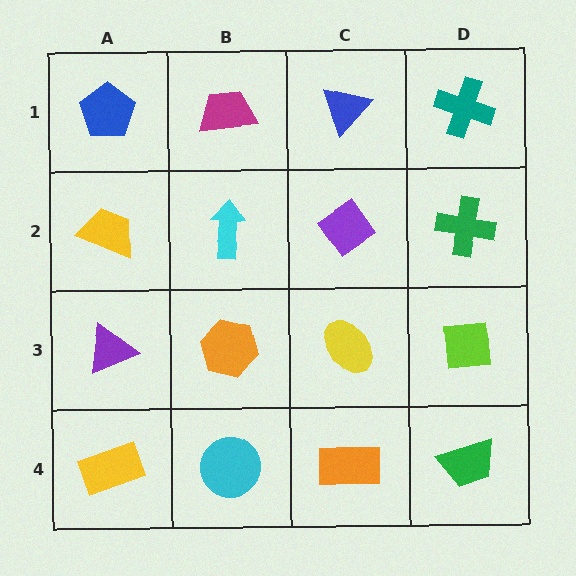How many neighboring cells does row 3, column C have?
4.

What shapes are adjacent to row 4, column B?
An orange hexagon (row 3, column B), a yellow rectangle (row 4, column A), an orange rectangle (row 4, column C).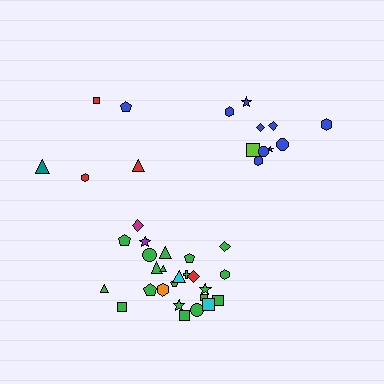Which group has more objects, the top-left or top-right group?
The top-right group.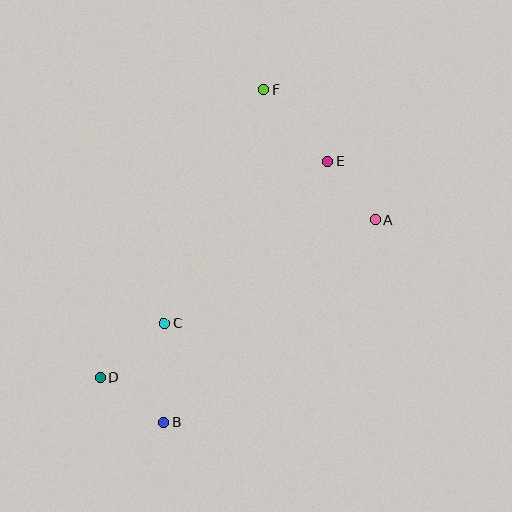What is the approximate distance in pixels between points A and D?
The distance between A and D is approximately 318 pixels.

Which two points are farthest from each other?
Points B and F are farthest from each other.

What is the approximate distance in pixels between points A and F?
The distance between A and F is approximately 171 pixels.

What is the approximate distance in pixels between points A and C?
The distance between A and C is approximately 235 pixels.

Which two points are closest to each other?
Points A and E are closest to each other.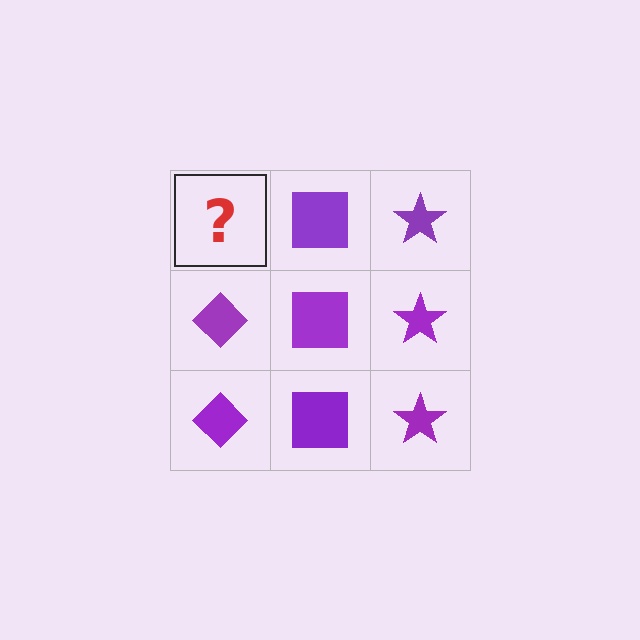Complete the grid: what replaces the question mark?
The question mark should be replaced with a purple diamond.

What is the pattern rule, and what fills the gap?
The rule is that each column has a consistent shape. The gap should be filled with a purple diamond.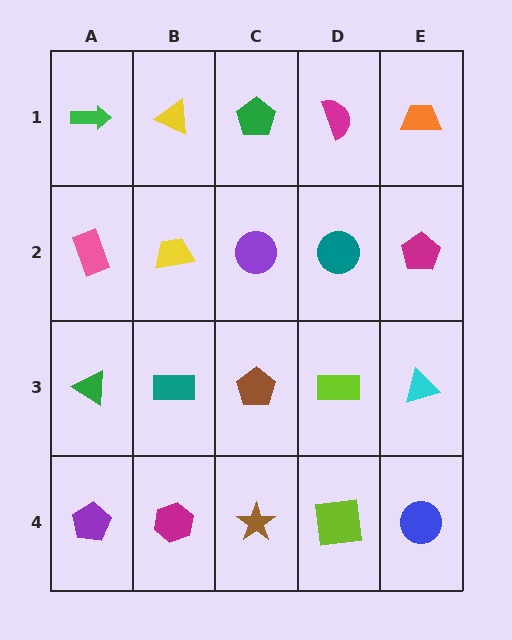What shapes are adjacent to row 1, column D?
A teal circle (row 2, column D), a green pentagon (row 1, column C), an orange trapezoid (row 1, column E).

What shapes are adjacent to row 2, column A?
A green arrow (row 1, column A), a green triangle (row 3, column A), a yellow trapezoid (row 2, column B).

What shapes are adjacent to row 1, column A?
A pink rectangle (row 2, column A), a yellow triangle (row 1, column B).